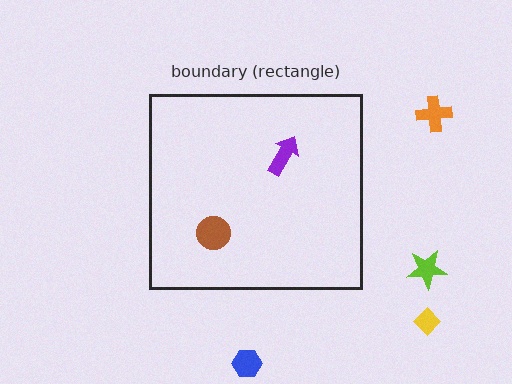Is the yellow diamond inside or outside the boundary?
Outside.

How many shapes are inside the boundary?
2 inside, 4 outside.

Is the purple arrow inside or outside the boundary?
Inside.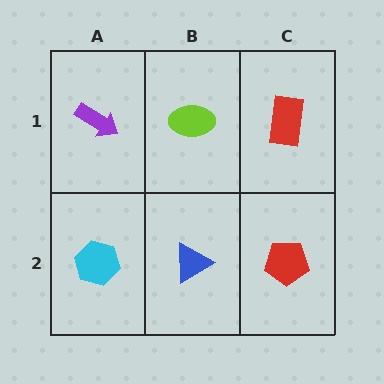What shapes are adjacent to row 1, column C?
A red pentagon (row 2, column C), a lime ellipse (row 1, column B).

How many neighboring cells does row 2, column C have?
2.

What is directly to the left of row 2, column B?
A cyan hexagon.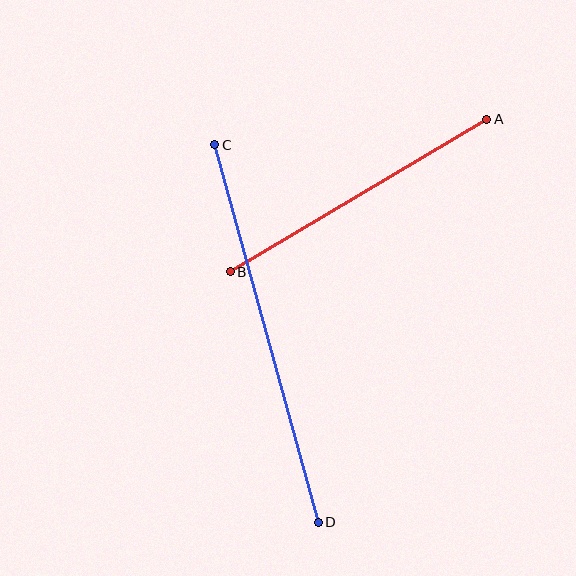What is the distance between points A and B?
The distance is approximately 298 pixels.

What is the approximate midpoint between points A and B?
The midpoint is at approximately (359, 195) pixels.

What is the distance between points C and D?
The distance is approximately 391 pixels.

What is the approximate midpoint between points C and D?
The midpoint is at approximately (267, 334) pixels.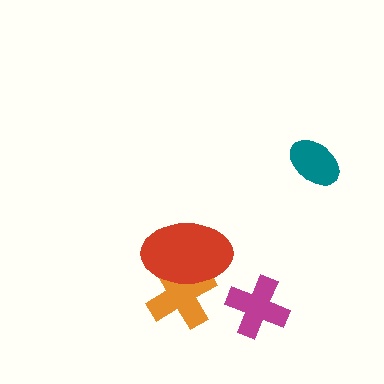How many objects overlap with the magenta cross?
0 objects overlap with the magenta cross.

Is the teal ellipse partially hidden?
No, no other shape covers it.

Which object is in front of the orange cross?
The red ellipse is in front of the orange cross.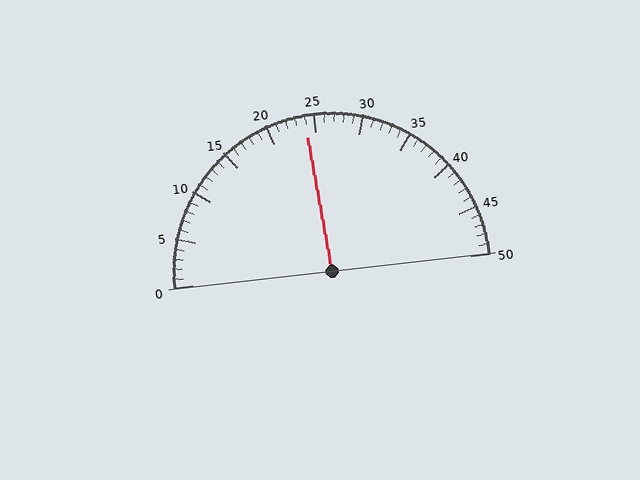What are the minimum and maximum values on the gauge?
The gauge ranges from 0 to 50.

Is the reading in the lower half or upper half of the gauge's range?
The reading is in the lower half of the range (0 to 50).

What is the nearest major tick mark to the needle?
The nearest major tick mark is 25.